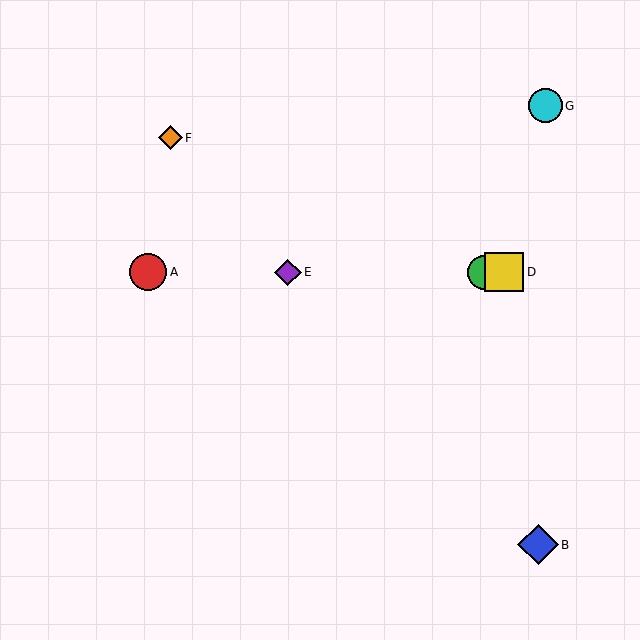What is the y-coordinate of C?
Object C is at y≈272.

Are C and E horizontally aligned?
Yes, both are at y≈272.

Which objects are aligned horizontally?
Objects A, C, D, E are aligned horizontally.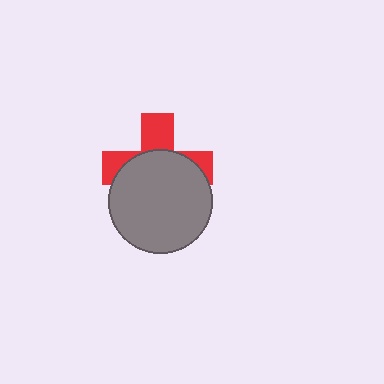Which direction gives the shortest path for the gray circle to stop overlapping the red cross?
Moving down gives the shortest separation.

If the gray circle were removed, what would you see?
You would see the complete red cross.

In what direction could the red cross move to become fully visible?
The red cross could move up. That would shift it out from behind the gray circle entirely.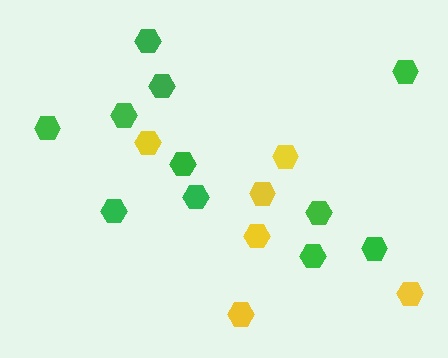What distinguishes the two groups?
There are 2 groups: one group of green hexagons (11) and one group of yellow hexagons (6).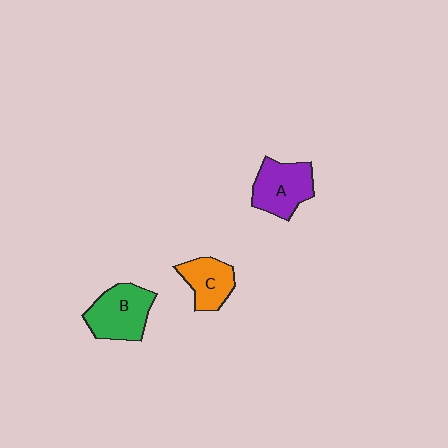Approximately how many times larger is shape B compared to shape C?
Approximately 1.4 times.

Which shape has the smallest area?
Shape C (orange).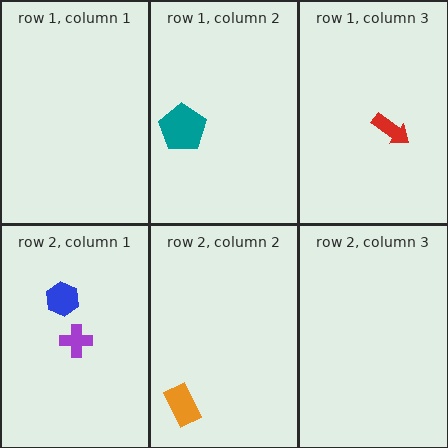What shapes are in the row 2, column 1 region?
The blue hexagon, the purple cross.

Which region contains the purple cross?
The row 2, column 1 region.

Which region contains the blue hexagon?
The row 2, column 1 region.